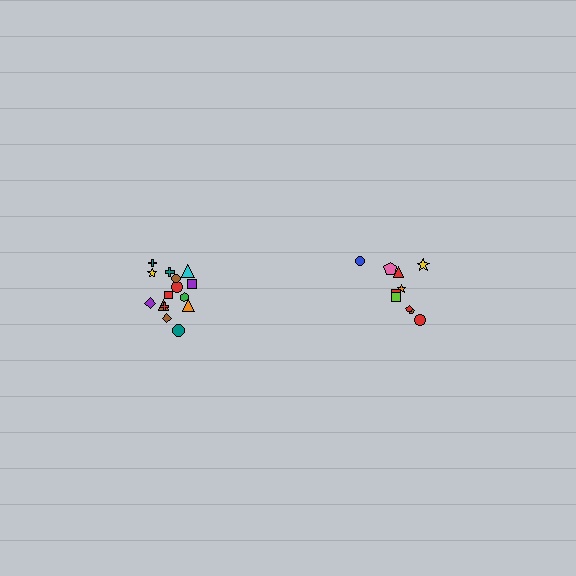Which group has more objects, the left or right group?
The left group.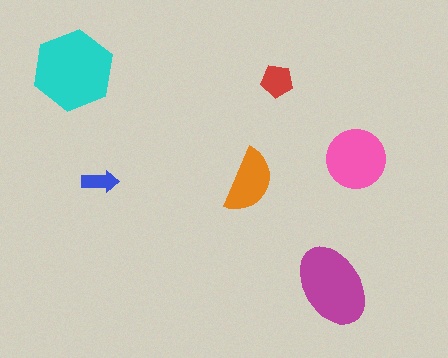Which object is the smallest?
The blue arrow.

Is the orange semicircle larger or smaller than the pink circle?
Smaller.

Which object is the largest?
The cyan hexagon.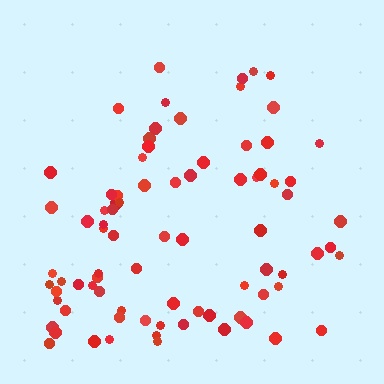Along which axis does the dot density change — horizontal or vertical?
Vertical.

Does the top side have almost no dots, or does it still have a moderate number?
Still a moderate number, just noticeably fewer than the bottom.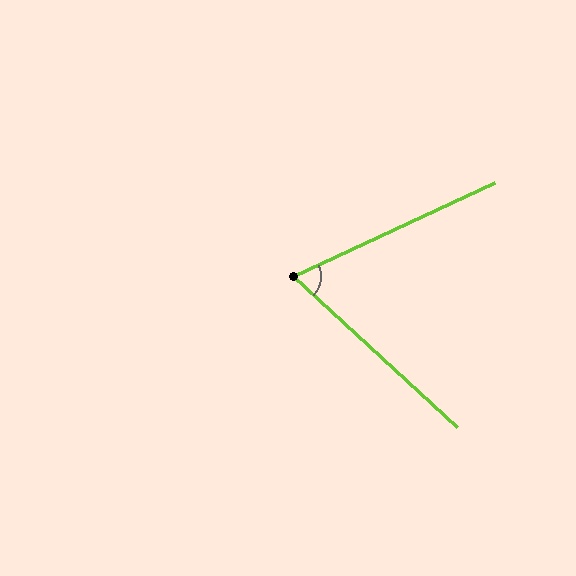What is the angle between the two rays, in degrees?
Approximately 68 degrees.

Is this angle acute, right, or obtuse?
It is acute.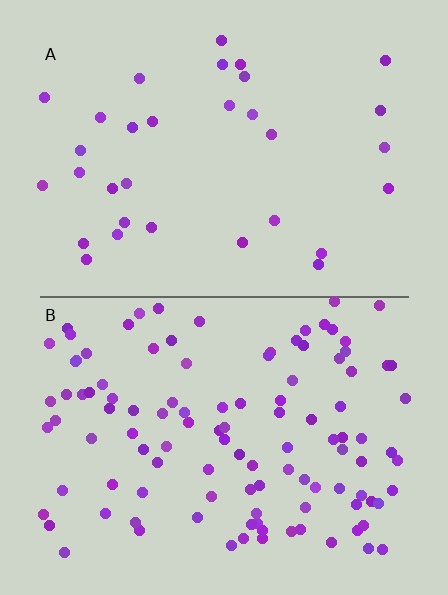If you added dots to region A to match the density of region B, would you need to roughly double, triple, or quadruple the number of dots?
Approximately triple.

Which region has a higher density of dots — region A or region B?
B (the bottom).